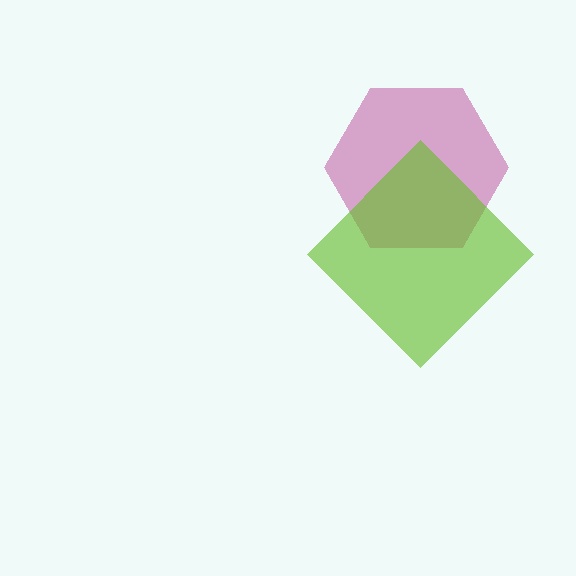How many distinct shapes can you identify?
There are 2 distinct shapes: a magenta hexagon, a lime diamond.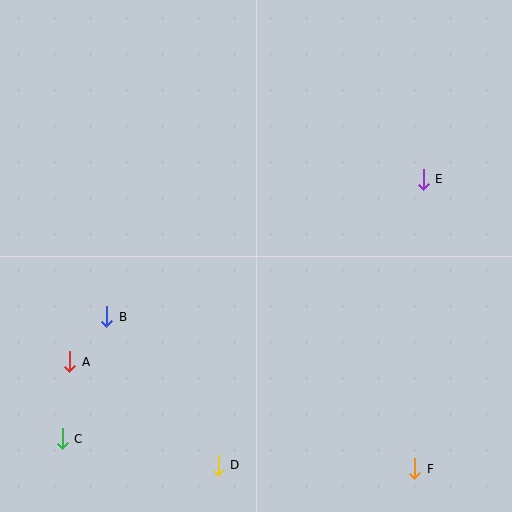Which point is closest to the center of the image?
Point B at (107, 317) is closest to the center.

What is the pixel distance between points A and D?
The distance between A and D is 181 pixels.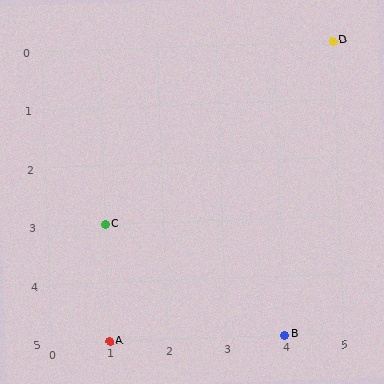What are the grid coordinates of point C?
Point C is at grid coordinates (1, 3).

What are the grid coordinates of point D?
Point D is at grid coordinates (5, 0).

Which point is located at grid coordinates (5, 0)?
Point D is at (5, 0).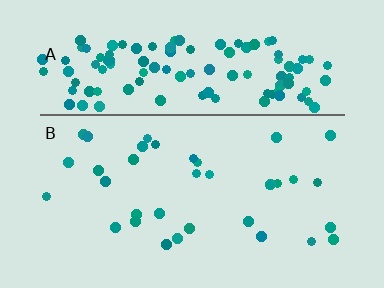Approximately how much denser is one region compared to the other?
Approximately 4.1× — region A over region B.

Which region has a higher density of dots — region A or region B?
A (the top).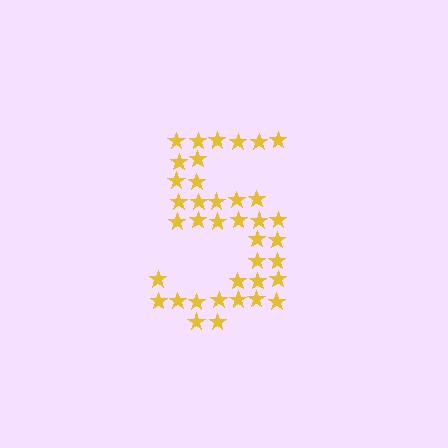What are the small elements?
The small elements are stars.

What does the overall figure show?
The overall figure shows the digit 5.